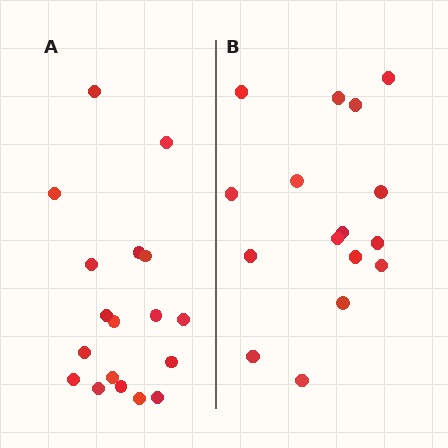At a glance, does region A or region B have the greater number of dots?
Region A (the left region) has more dots.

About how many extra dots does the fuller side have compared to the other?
Region A has just a few more — roughly 2 or 3 more dots than region B.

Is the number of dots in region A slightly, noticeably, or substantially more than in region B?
Region A has only slightly more — the two regions are fairly close. The ratio is roughly 1.1 to 1.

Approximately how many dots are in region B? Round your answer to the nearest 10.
About 20 dots. (The exact count is 16, which rounds to 20.)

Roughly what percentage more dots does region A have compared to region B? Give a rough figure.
About 10% more.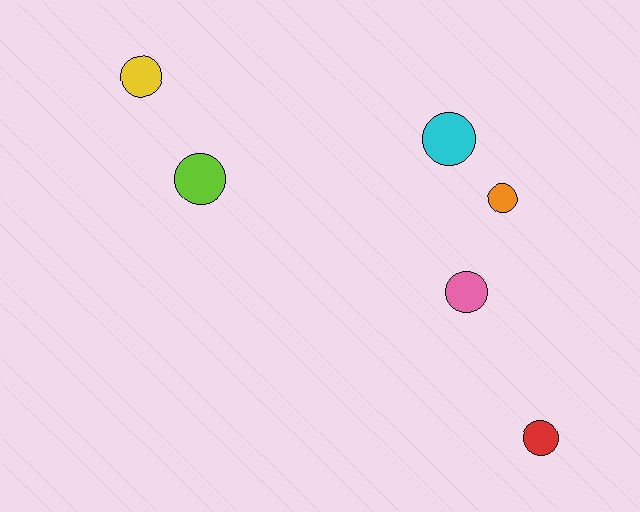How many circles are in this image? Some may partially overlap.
There are 6 circles.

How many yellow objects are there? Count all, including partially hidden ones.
There is 1 yellow object.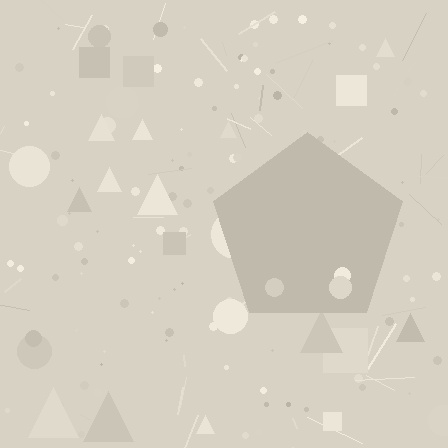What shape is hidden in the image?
A pentagon is hidden in the image.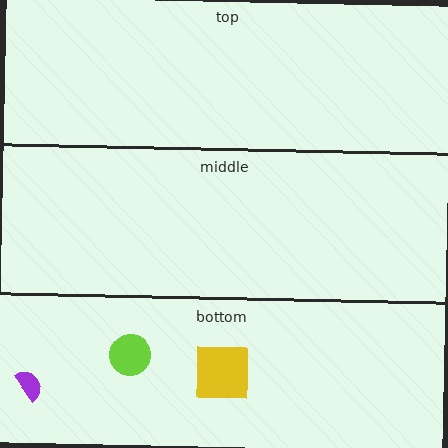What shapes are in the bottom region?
The yellow square, the purple semicircle, the lime circle.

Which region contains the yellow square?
The bottom region.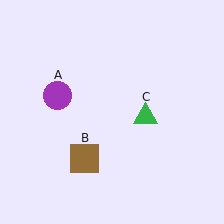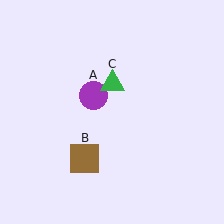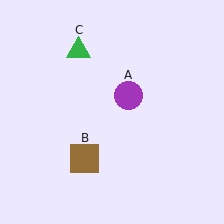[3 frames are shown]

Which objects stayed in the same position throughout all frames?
Brown square (object B) remained stationary.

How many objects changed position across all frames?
2 objects changed position: purple circle (object A), green triangle (object C).